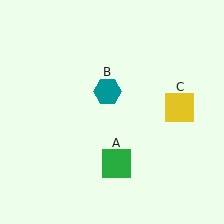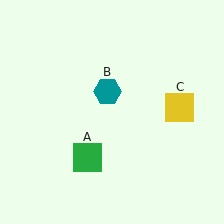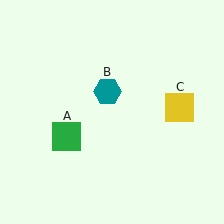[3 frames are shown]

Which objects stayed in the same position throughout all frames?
Teal hexagon (object B) and yellow square (object C) remained stationary.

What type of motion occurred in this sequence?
The green square (object A) rotated clockwise around the center of the scene.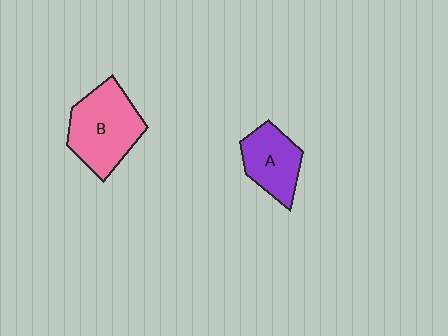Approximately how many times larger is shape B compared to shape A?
Approximately 1.5 times.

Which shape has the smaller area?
Shape A (purple).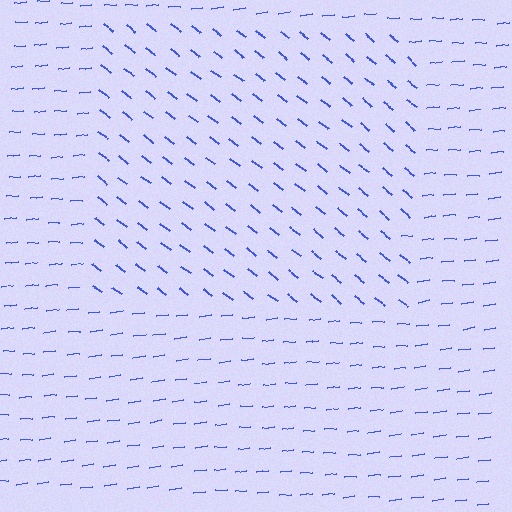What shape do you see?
I see a rectangle.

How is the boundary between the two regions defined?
The boundary is defined purely by a change in line orientation (approximately 45 degrees difference). All lines are the same color and thickness.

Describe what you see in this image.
The image is filled with small blue line segments. A rectangle region in the image has lines oriented differently from the surrounding lines, creating a visible texture boundary.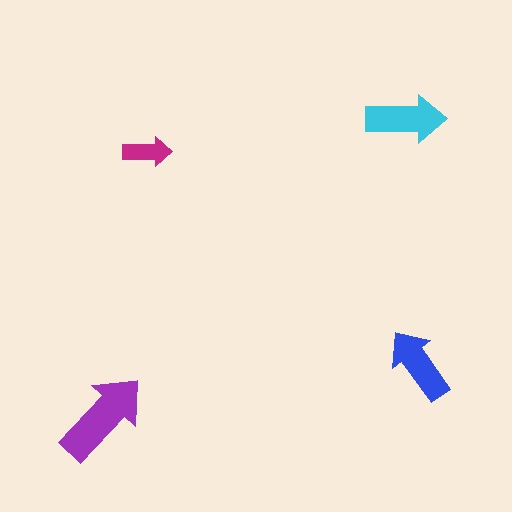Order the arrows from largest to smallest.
the purple one, the cyan one, the blue one, the magenta one.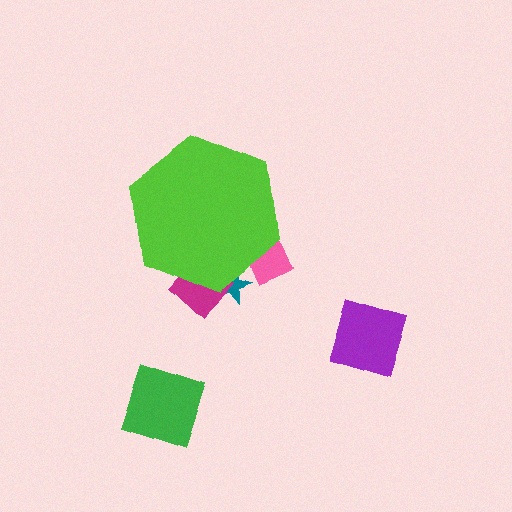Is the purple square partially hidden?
No, the purple square is fully visible.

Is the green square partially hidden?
No, the green square is fully visible.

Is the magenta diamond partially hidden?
Yes, the magenta diamond is partially hidden behind the lime hexagon.